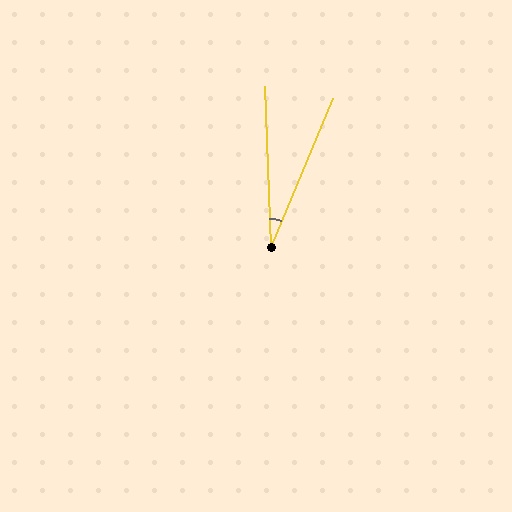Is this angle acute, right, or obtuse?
It is acute.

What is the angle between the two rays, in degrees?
Approximately 25 degrees.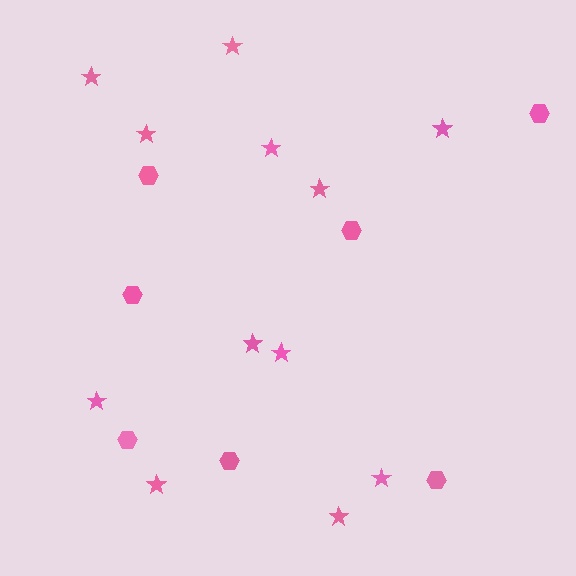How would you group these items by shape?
There are 2 groups: one group of stars (12) and one group of hexagons (7).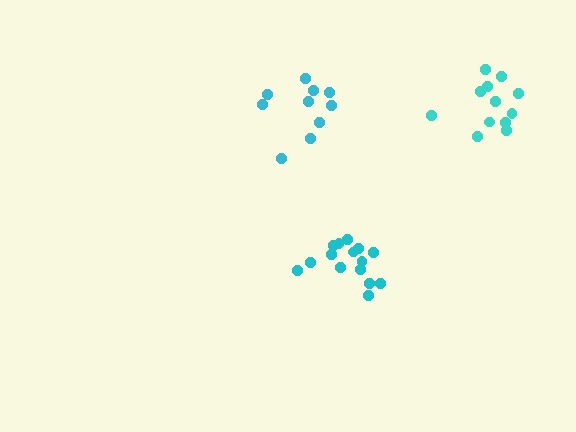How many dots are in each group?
Group 1: 10 dots, Group 2: 15 dots, Group 3: 12 dots (37 total).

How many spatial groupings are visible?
There are 3 spatial groupings.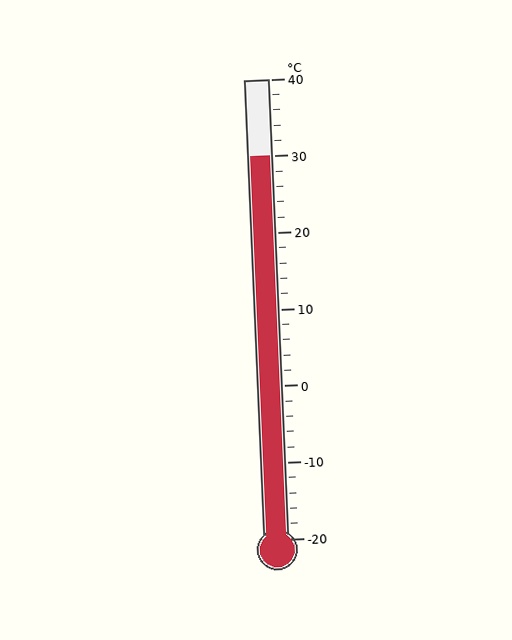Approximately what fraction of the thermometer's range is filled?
The thermometer is filled to approximately 85% of its range.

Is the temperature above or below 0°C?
The temperature is above 0°C.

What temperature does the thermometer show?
The thermometer shows approximately 30°C.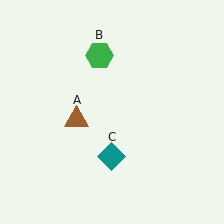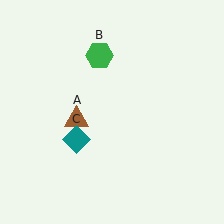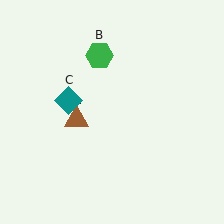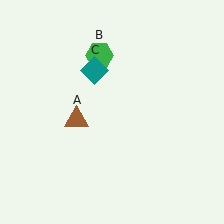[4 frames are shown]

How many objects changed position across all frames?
1 object changed position: teal diamond (object C).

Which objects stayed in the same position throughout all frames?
Brown triangle (object A) and green hexagon (object B) remained stationary.